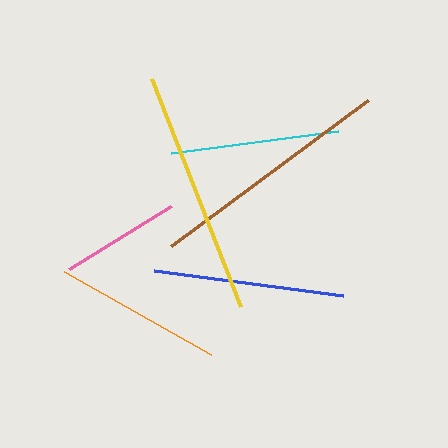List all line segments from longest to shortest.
From longest to shortest: brown, yellow, blue, orange, cyan, pink.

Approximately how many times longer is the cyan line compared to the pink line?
The cyan line is approximately 1.4 times the length of the pink line.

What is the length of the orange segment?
The orange segment is approximately 169 pixels long.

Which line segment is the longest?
The brown line is the longest at approximately 245 pixels.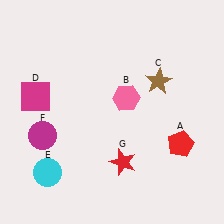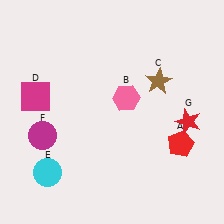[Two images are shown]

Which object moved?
The red star (G) moved right.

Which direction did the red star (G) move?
The red star (G) moved right.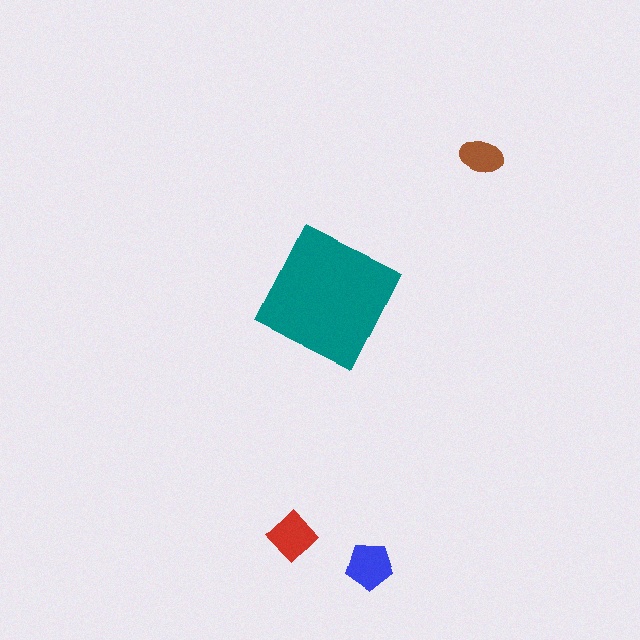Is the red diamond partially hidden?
No, the red diamond is fully visible.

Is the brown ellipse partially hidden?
No, the brown ellipse is fully visible.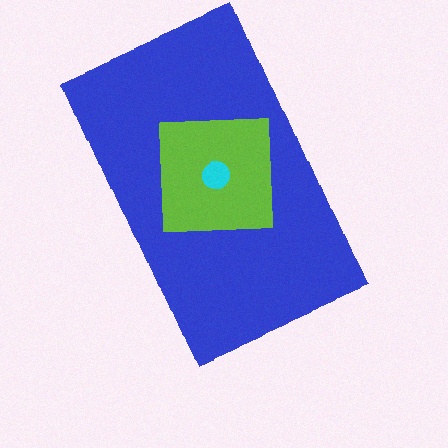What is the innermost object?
The cyan circle.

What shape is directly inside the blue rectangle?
The lime square.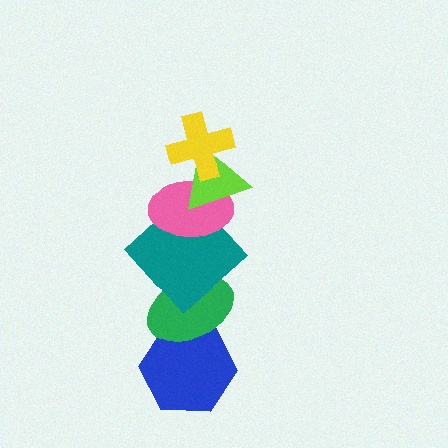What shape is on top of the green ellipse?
The teal diamond is on top of the green ellipse.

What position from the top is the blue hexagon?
The blue hexagon is 6th from the top.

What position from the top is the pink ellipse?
The pink ellipse is 3rd from the top.